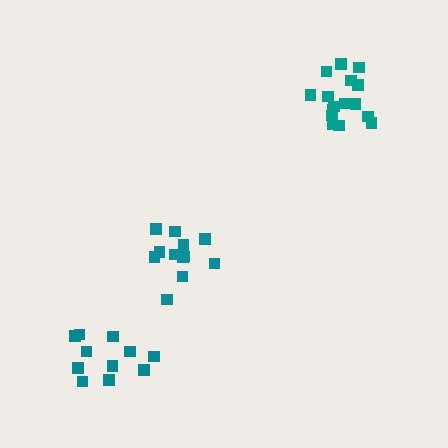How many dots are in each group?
Group 1: 11 dots, Group 2: 13 dots, Group 3: 16 dots (40 total).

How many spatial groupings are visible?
There are 3 spatial groupings.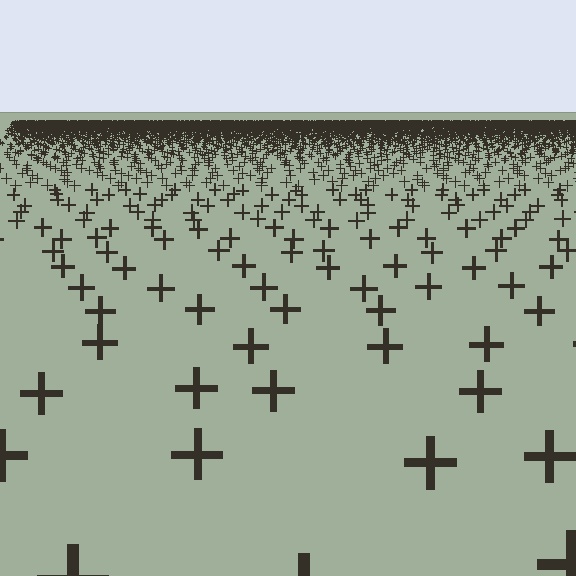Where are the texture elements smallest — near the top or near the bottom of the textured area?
Near the top.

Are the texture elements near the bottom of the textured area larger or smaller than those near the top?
Larger. Near the bottom, elements are closer to the viewer and appear at a bigger on-screen size.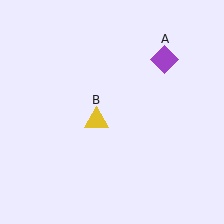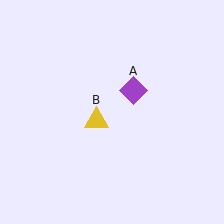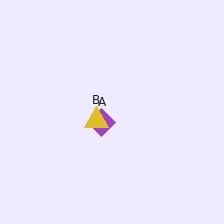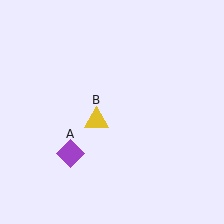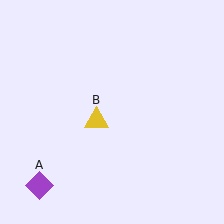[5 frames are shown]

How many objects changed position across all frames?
1 object changed position: purple diamond (object A).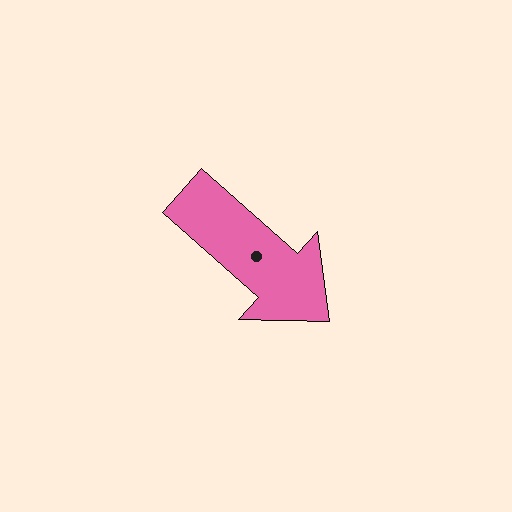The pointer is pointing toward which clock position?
Roughly 4 o'clock.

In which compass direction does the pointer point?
Southeast.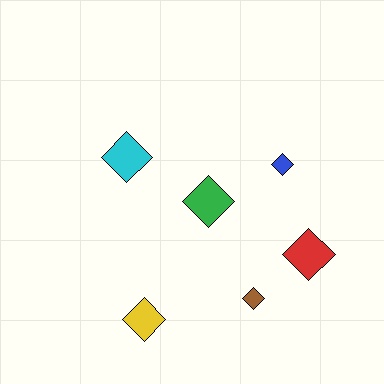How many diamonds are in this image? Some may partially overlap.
There are 6 diamonds.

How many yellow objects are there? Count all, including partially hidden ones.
There is 1 yellow object.